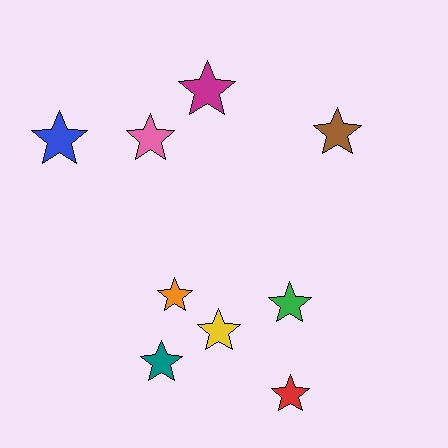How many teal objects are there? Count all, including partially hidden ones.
There is 1 teal object.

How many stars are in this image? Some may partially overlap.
There are 9 stars.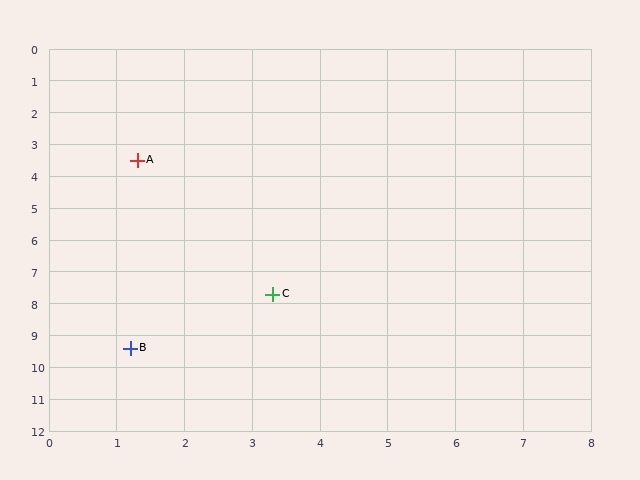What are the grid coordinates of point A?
Point A is at approximately (1.3, 3.5).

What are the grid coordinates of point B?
Point B is at approximately (1.2, 9.4).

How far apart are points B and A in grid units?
Points B and A are about 5.9 grid units apart.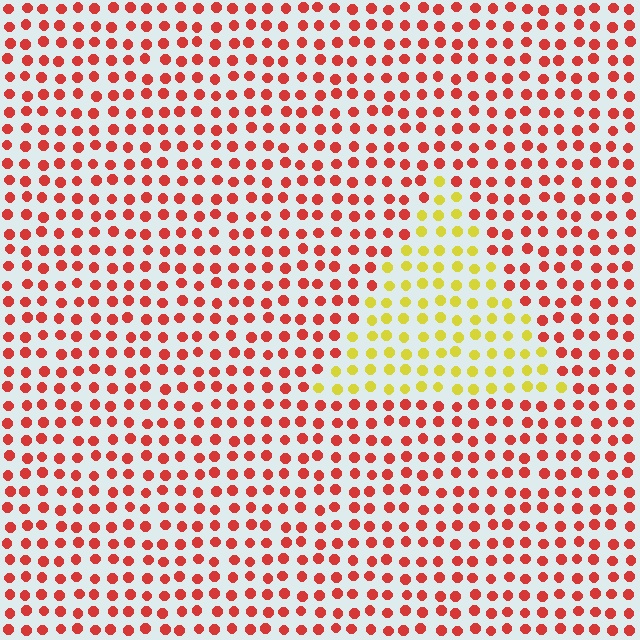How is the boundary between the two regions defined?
The boundary is defined purely by a slight shift in hue (about 59 degrees). Spacing, size, and orientation are identical on both sides.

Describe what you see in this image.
The image is filled with small red elements in a uniform arrangement. A triangle-shaped region is visible where the elements are tinted to a slightly different hue, forming a subtle color boundary.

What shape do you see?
I see a triangle.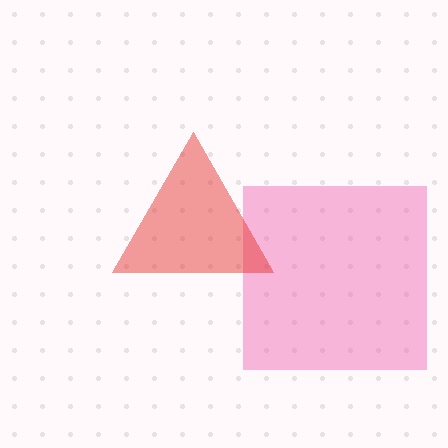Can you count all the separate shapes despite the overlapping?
Yes, there are 2 separate shapes.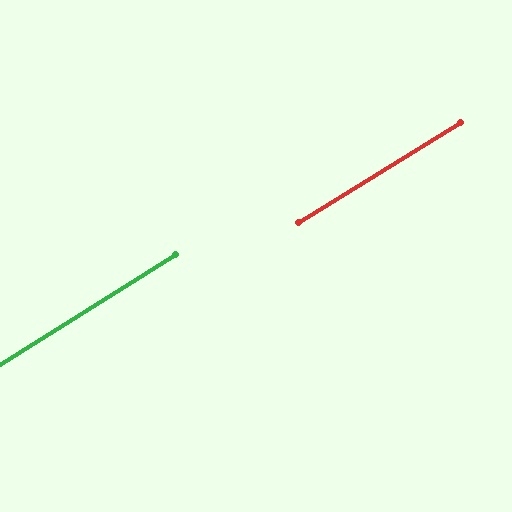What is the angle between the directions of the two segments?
Approximately 0 degrees.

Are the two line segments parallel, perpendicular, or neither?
Parallel — their directions differ by only 0.4°.